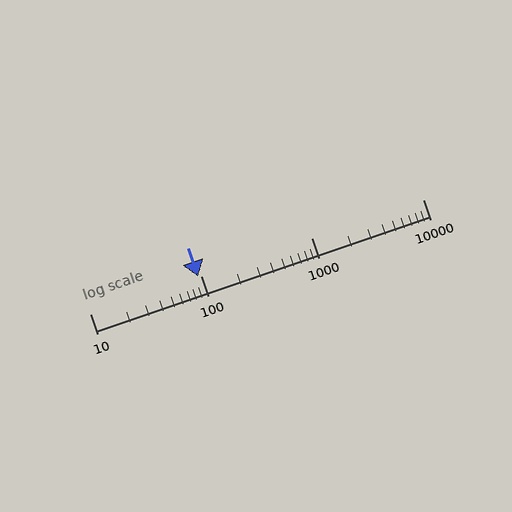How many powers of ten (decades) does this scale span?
The scale spans 3 decades, from 10 to 10000.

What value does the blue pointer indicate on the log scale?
The pointer indicates approximately 94.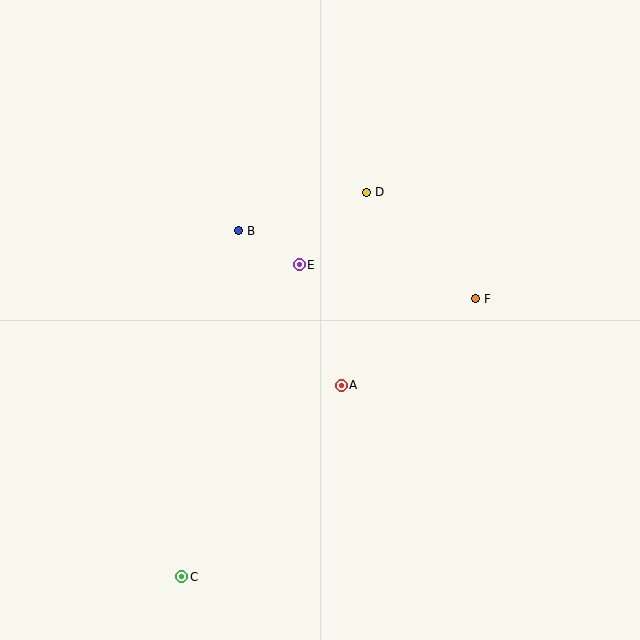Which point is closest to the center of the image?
Point E at (299, 265) is closest to the center.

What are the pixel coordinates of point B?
Point B is at (239, 231).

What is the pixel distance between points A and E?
The distance between A and E is 128 pixels.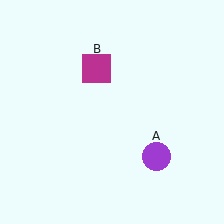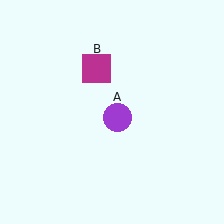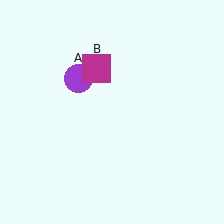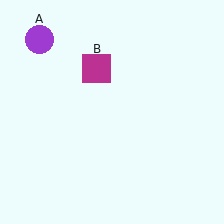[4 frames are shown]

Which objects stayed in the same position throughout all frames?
Magenta square (object B) remained stationary.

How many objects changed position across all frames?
1 object changed position: purple circle (object A).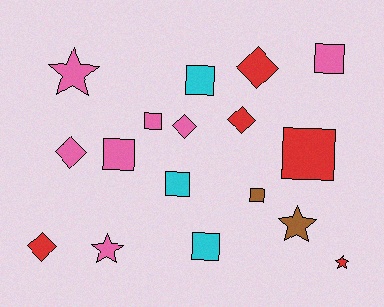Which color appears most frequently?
Pink, with 7 objects.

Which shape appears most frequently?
Square, with 8 objects.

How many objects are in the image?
There are 17 objects.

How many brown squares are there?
There is 1 brown square.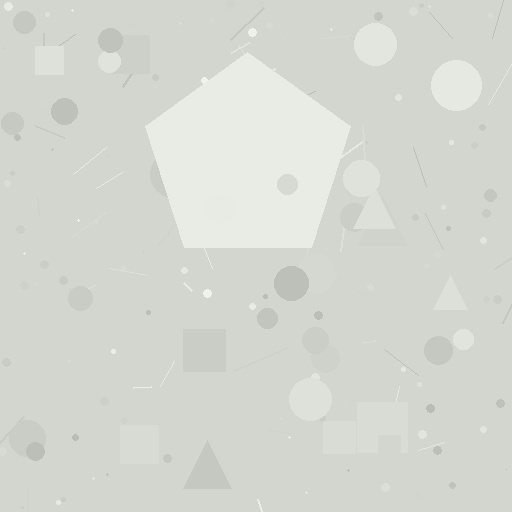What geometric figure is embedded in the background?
A pentagon is embedded in the background.